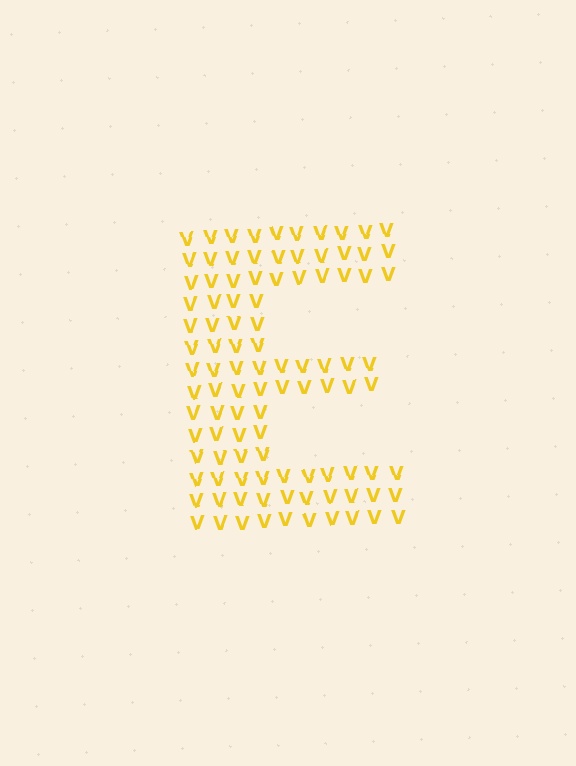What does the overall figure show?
The overall figure shows the letter E.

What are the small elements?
The small elements are letter V's.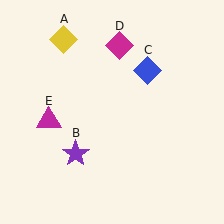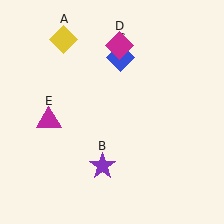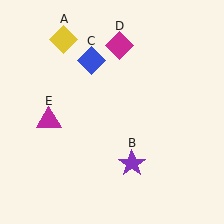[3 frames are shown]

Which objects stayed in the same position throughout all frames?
Yellow diamond (object A) and magenta diamond (object D) and magenta triangle (object E) remained stationary.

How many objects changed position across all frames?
2 objects changed position: purple star (object B), blue diamond (object C).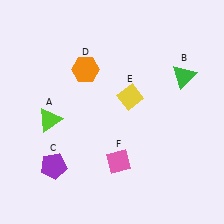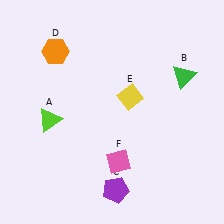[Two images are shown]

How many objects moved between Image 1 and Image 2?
2 objects moved between the two images.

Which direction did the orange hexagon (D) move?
The orange hexagon (D) moved left.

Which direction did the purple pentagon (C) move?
The purple pentagon (C) moved right.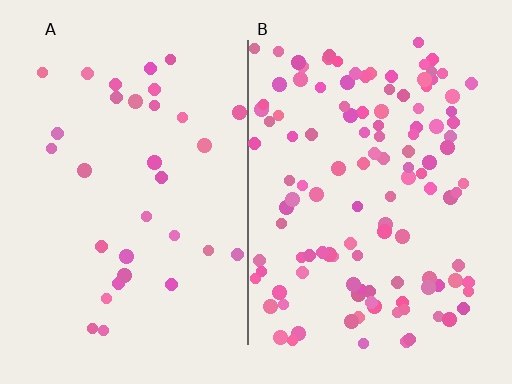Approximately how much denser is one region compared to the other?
Approximately 3.6× — region B over region A.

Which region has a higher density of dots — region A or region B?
B (the right).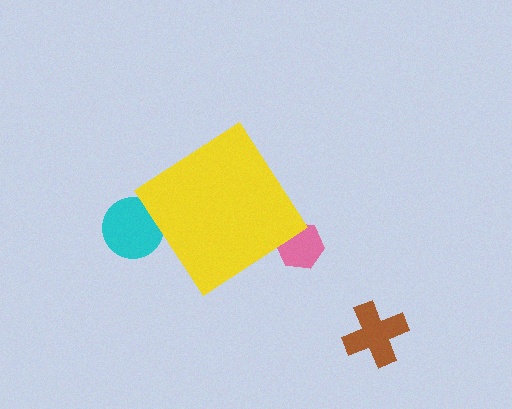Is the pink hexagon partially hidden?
Yes, the pink hexagon is partially hidden behind the yellow diamond.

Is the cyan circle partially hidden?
Yes, the cyan circle is partially hidden behind the yellow diamond.